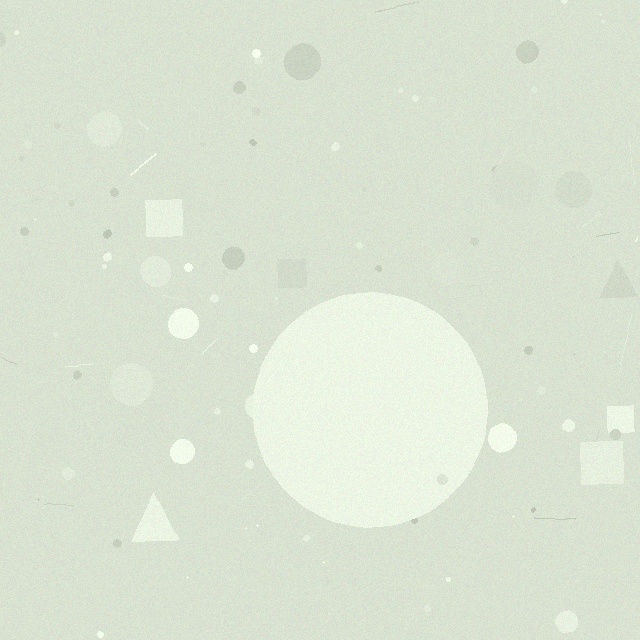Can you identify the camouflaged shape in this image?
The camouflaged shape is a circle.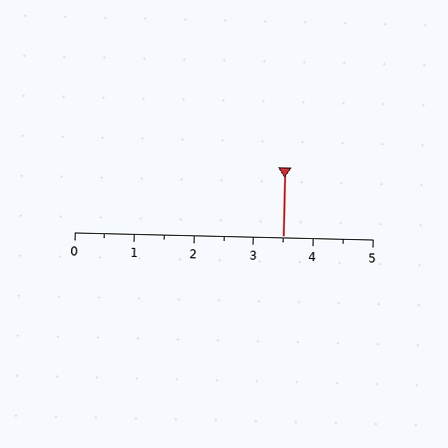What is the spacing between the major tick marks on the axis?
The major ticks are spaced 1 apart.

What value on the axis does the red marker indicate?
The marker indicates approximately 3.5.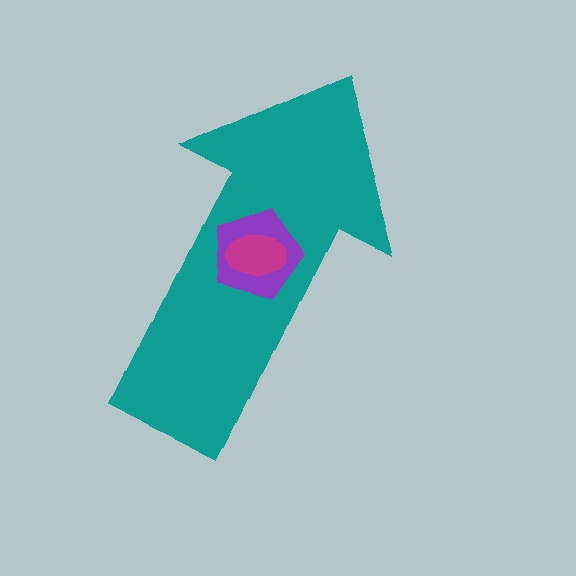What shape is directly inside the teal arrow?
The purple pentagon.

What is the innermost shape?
The magenta ellipse.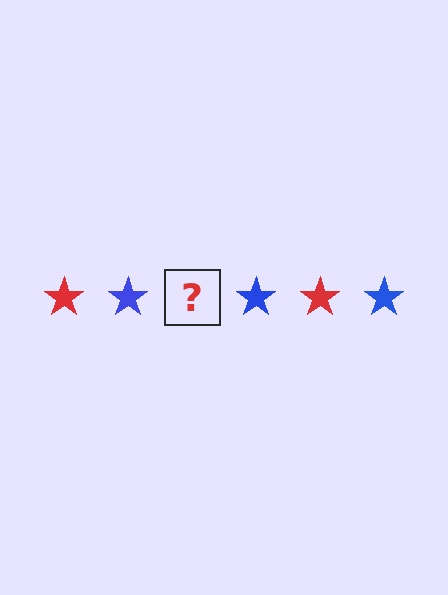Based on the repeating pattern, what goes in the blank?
The blank should be a red star.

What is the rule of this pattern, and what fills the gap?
The rule is that the pattern cycles through red, blue stars. The gap should be filled with a red star.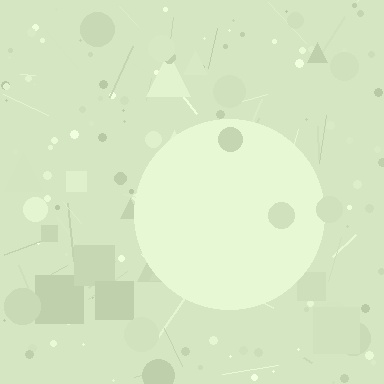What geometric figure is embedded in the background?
A circle is embedded in the background.